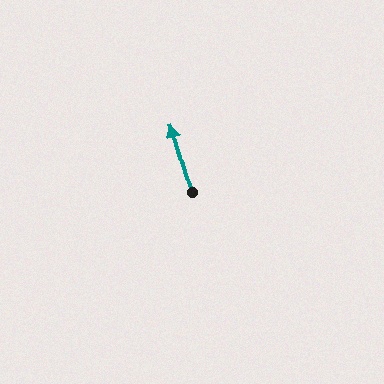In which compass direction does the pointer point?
North.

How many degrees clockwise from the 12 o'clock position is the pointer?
Approximately 344 degrees.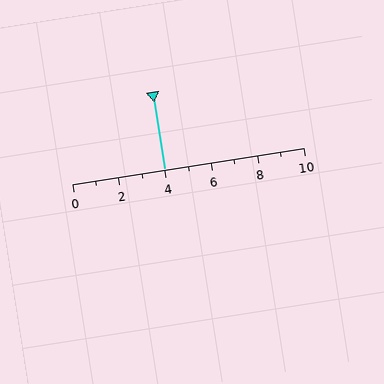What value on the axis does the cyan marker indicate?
The marker indicates approximately 4.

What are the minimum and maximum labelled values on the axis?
The axis runs from 0 to 10.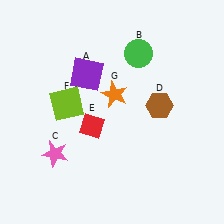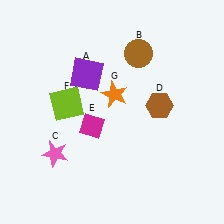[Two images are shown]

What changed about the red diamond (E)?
In Image 1, E is red. In Image 2, it changed to magenta.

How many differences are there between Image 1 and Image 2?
There are 2 differences between the two images.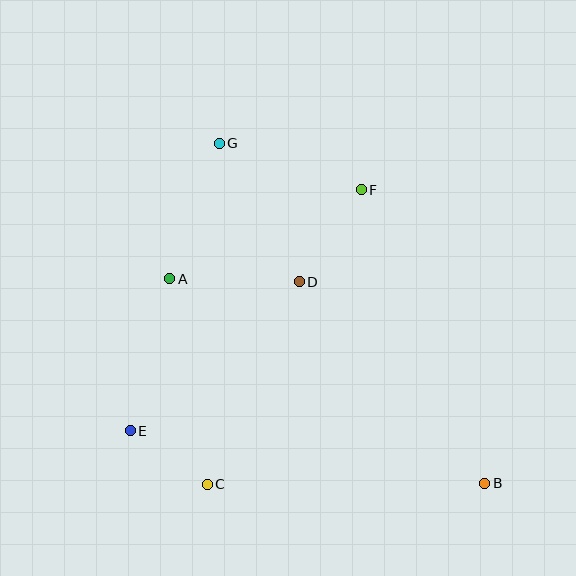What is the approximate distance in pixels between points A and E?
The distance between A and E is approximately 157 pixels.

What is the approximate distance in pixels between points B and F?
The distance between B and F is approximately 318 pixels.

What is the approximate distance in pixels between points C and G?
The distance between C and G is approximately 341 pixels.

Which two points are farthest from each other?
Points B and G are farthest from each other.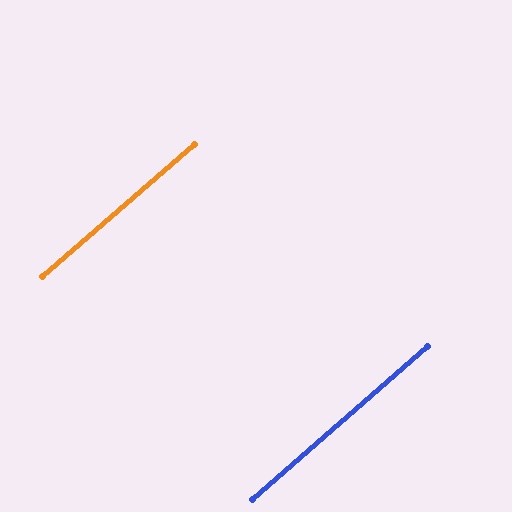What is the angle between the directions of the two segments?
Approximately 0 degrees.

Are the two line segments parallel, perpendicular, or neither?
Parallel — their directions differ by only 0.0°.